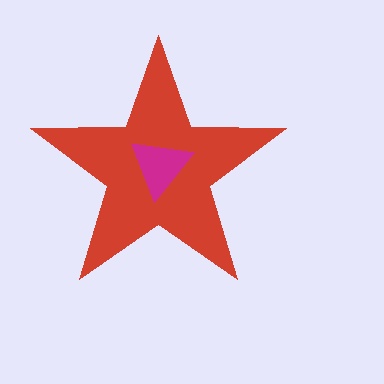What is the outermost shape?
The red star.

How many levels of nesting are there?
2.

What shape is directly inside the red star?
The magenta triangle.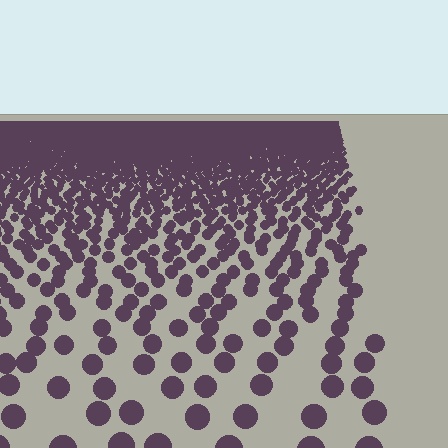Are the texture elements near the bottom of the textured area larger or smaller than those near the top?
Larger. Near the bottom, elements are closer to the viewer and appear at a bigger on-screen size.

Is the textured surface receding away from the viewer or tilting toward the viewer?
The surface is receding away from the viewer. Texture elements get smaller and denser toward the top.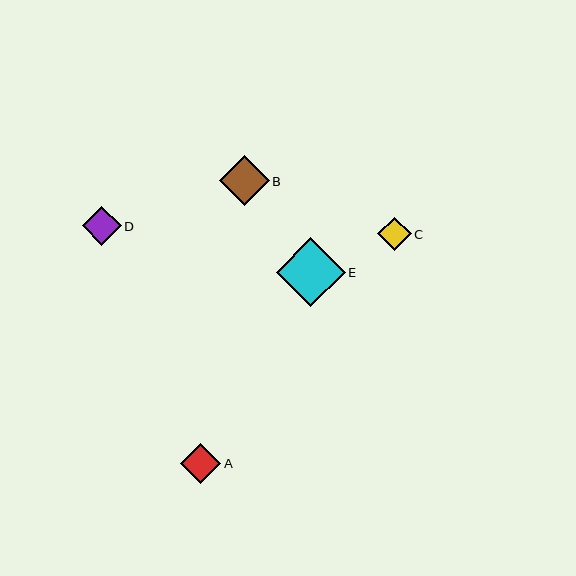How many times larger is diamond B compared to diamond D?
Diamond B is approximately 1.3 times the size of diamond D.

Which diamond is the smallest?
Diamond C is the smallest with a size of approximately 34 pixels.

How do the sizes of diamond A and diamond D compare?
Diamond A and diamond D are approximately the same size.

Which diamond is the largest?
Diamond E is the largest with a size of approximately 69 pixels.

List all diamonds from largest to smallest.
From largest to smallest: E, B, A, D, C.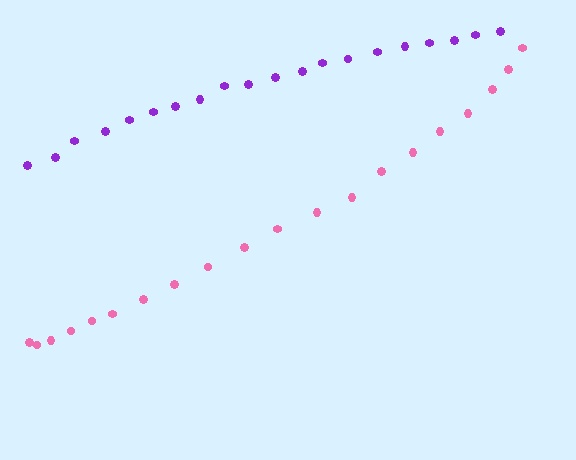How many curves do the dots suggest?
There are 2 distinct paths.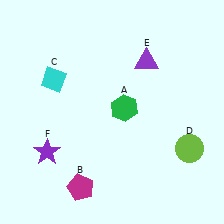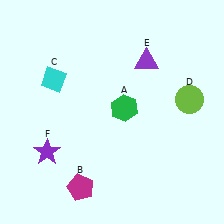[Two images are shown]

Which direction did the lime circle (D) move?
The lime circle (D) moved up.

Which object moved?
The lime circle (D) moved up.